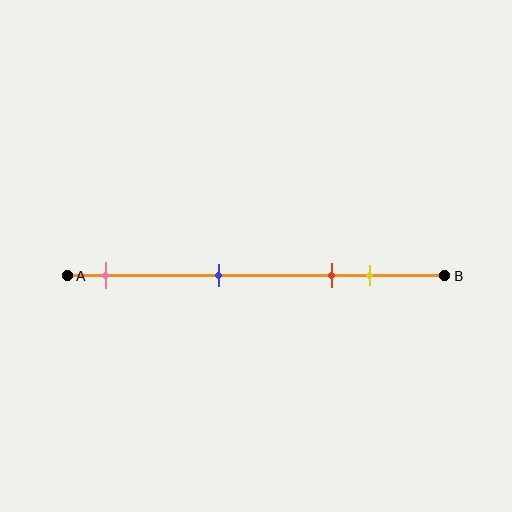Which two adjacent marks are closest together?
The red and yellow marks are the closest adjacent pair.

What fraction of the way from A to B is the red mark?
The red mark is approximately 70% (0.7) of the way from A to B.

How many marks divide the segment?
There are 4 marks dividing the segment.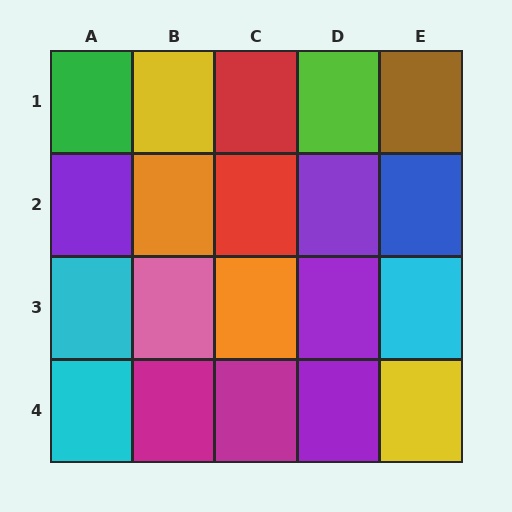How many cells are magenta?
2 cells are magenta.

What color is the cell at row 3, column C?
Orange.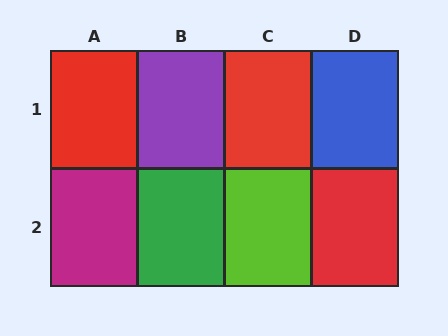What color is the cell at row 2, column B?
Green.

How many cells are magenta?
1 cell is magenta.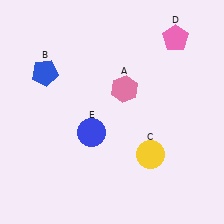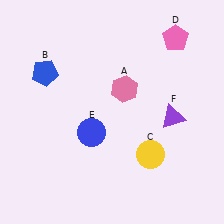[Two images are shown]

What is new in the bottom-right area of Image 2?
A purple triangle (F) was added in the bottom-right area of Image 2.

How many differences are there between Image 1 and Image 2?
There is 1 difference between the two images.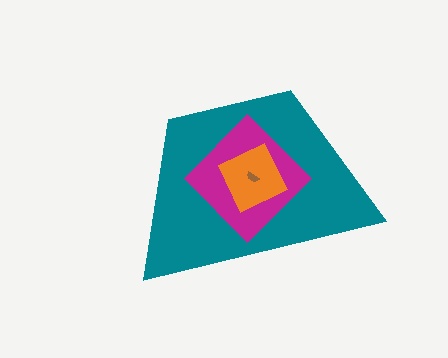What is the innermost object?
The brown semicircle.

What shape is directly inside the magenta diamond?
The orange square.